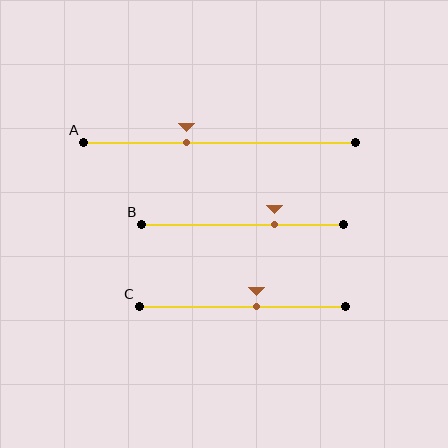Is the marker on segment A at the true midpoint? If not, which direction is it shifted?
No, the marker on segment A is shifted to the left by about 12% of the segment length.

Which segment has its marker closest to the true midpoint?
Segment C has its marker closest to the true midpoint.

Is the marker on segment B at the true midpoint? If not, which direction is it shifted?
No, the marker on segment B is shifted to the right by about 16% of the segment length.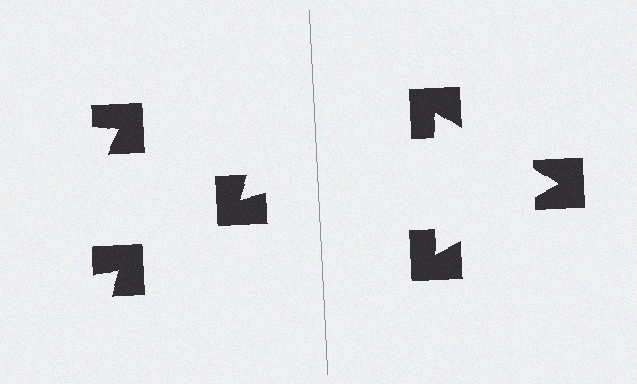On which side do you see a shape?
An illusory triangle appears on the right side. On the left side the wedge cuts are rotated, so no coherent shape forms.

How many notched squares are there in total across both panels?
6 — 3 on each side.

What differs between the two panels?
The notched squares are positioned identically on both sides; only the wedge orientations differ. On the right they align to a triangle; on the left they are misaligned.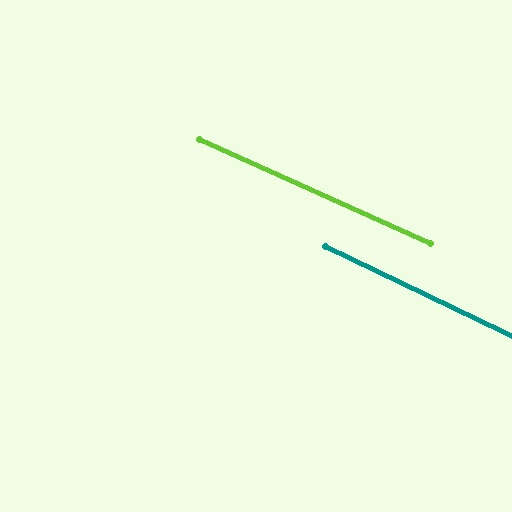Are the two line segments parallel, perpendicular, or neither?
Parallel — their directions differ by only 1.3°.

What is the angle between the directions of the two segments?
Approximately 1 degree.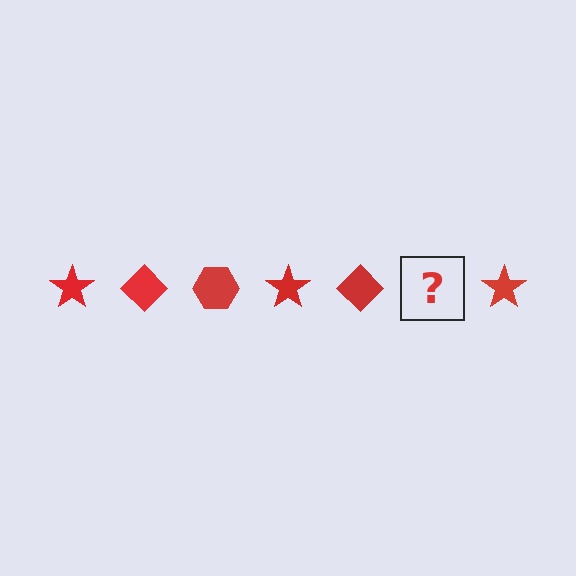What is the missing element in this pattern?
The missing element is a red hexagon.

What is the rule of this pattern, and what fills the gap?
The rule is that the pattern cycles through star, diamond, hexagon shapes in red. The gap should be filled with a red hexagon.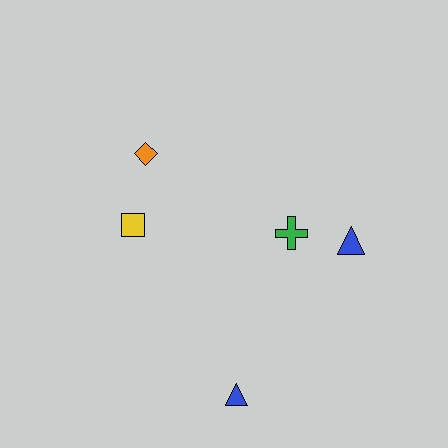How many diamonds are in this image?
There is 1 diamond.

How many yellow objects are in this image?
There is 1 yellow object.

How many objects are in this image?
There are 5 objects.